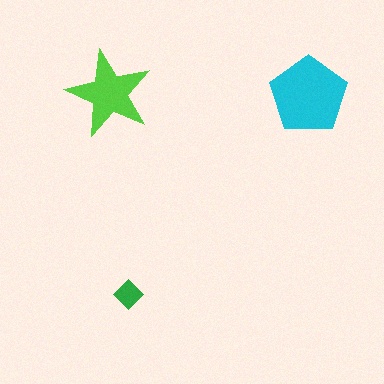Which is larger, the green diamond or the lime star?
The lime star.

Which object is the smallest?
The green diamond.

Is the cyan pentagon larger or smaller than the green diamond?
Larger.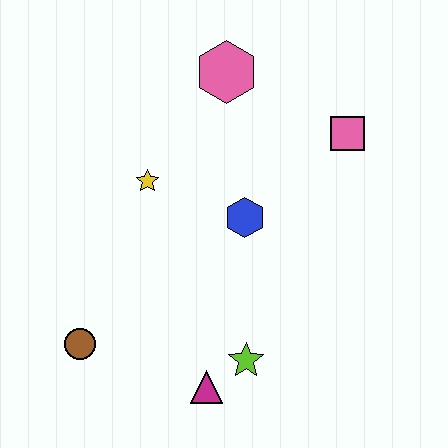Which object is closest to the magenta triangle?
The lime star is closest to the magenta triangle.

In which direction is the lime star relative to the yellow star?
The lime star is below the yellow star.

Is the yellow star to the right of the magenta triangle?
No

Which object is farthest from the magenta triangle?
The pink hexagon is farthest from the magenta triangle.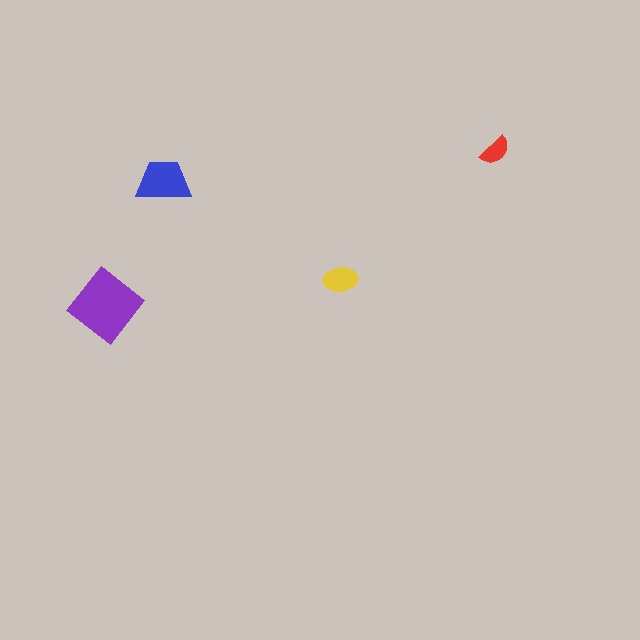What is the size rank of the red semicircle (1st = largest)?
4th.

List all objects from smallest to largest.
The red semicircle, the yellow ellipse, the blue trapezoid, the purple diamond.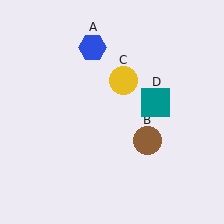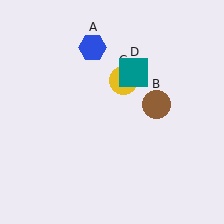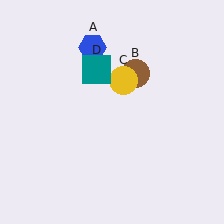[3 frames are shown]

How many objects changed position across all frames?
2 objects changed position: brown circle (object B), teal square (object D).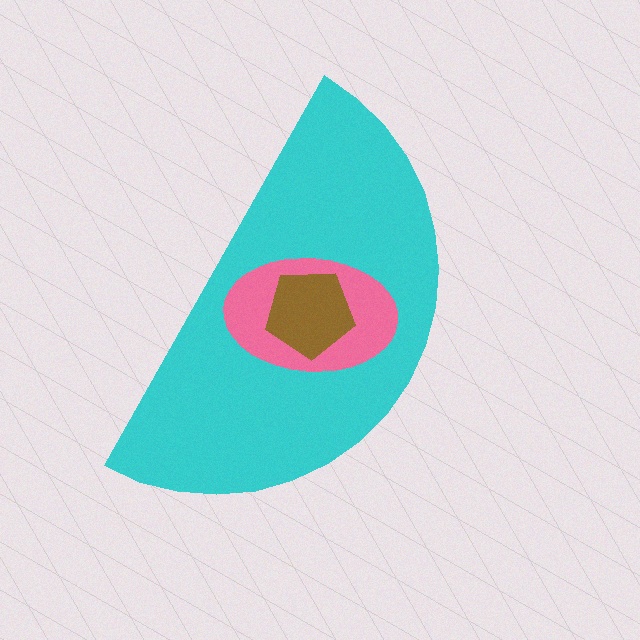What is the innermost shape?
The brown pentagon.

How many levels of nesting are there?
3.